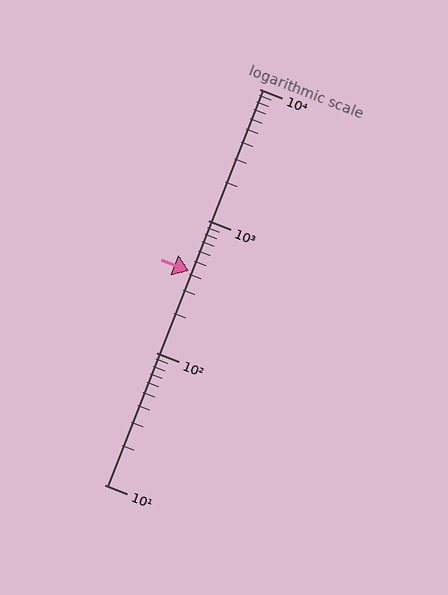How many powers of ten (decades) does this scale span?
The scale spans 3 decades, from 10 to 10000.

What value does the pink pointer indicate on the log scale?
The pointer indicates approximately 420.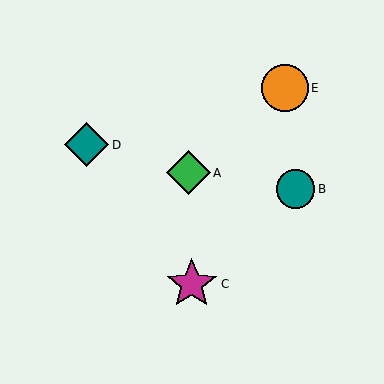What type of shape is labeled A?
Shape A is a green diamond.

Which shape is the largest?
The magenta star (labeled C) is the largest.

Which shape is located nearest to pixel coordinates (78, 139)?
The teal diamond (labeled D) at (86, 145) is nearest to that location.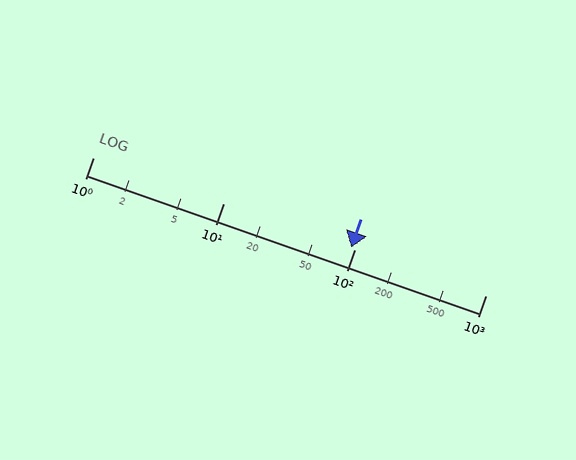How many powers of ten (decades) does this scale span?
The scale spans 3 decades, from 1 to 1000.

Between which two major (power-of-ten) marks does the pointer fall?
The pointer is between 10 and 100.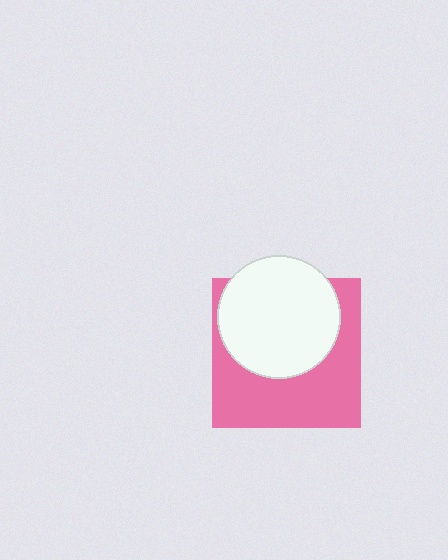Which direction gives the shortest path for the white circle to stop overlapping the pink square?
Moving up gives the shortest separation.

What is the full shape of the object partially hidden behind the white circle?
The partially hidden object is a pink square.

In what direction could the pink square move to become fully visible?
The pink square could move down. That would shift it out from behind the white circle entirely.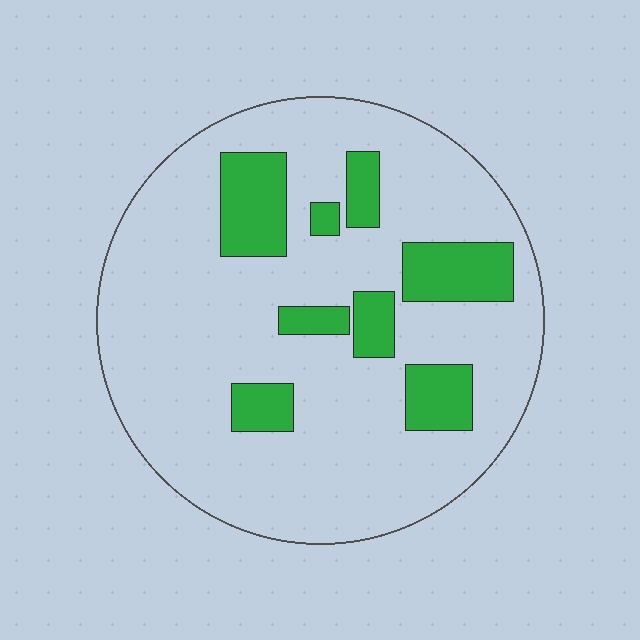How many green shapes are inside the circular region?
8.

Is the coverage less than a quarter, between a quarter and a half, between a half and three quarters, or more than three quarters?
Less than a quarter.